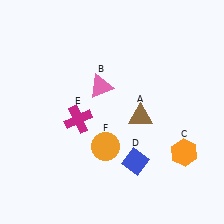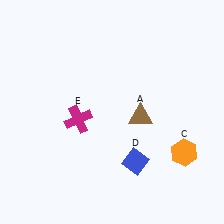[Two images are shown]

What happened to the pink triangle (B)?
The pink triangle (B) was removed in Image 2. It was in the top-left area of Image 1.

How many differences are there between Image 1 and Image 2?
There are 2 differences between the two images.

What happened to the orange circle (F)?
The orange circle (F) was removed in Image 2. It was in the bottom-left area of Image 1.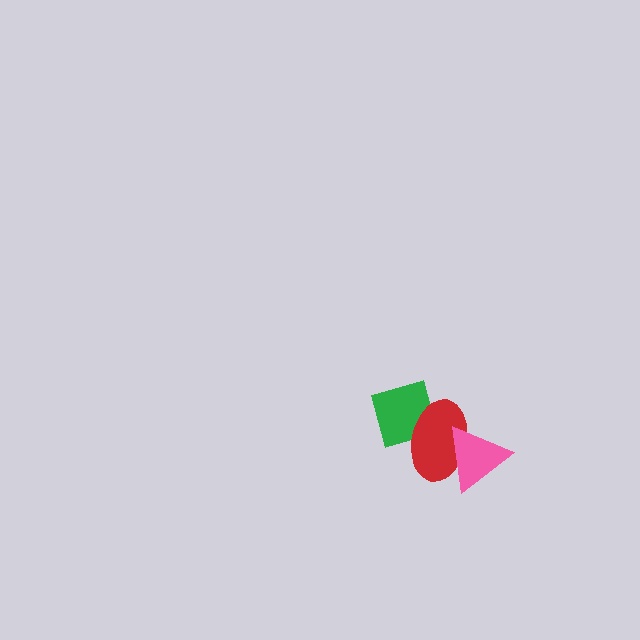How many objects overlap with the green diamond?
1 object overlaps with the green diamond.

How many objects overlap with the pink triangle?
1 object overlaps with the pink triangle.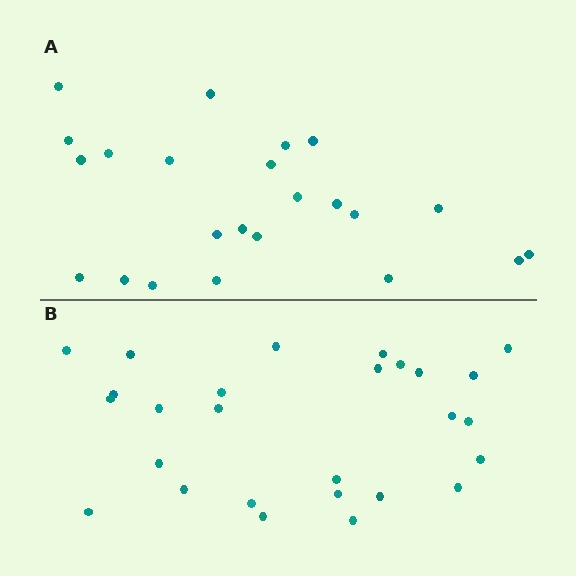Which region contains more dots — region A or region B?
Region B (the bottom region) has more dots.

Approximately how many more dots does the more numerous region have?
Region B has about 4 more dots than region A.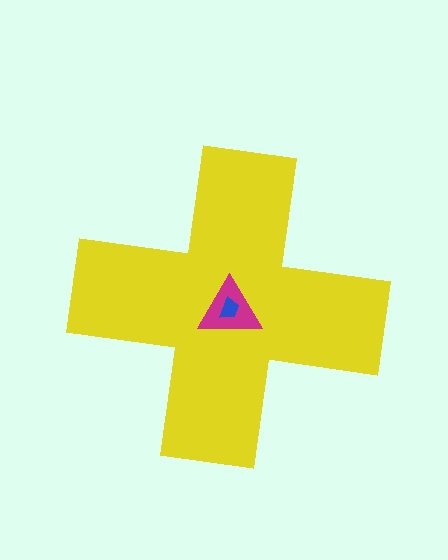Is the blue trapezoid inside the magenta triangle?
Yes.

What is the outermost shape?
The yellow cross.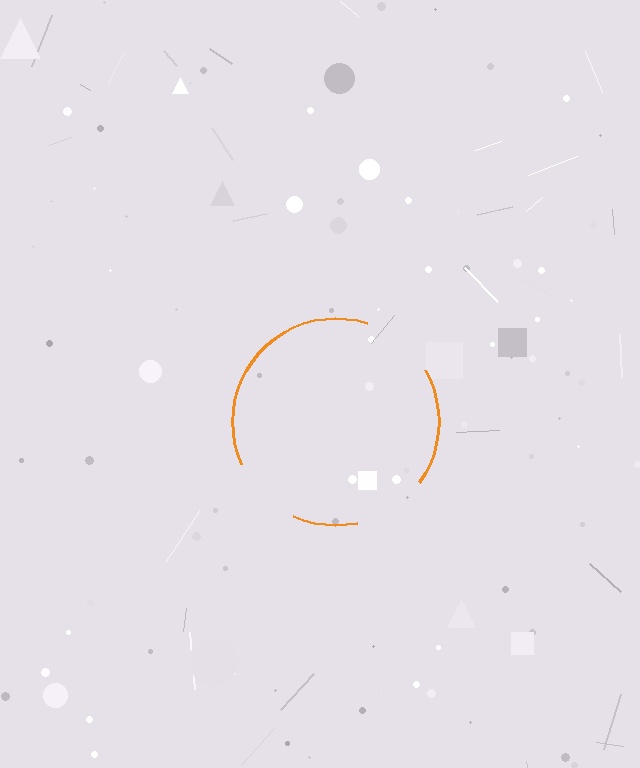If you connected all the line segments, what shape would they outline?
They would outline a circle.